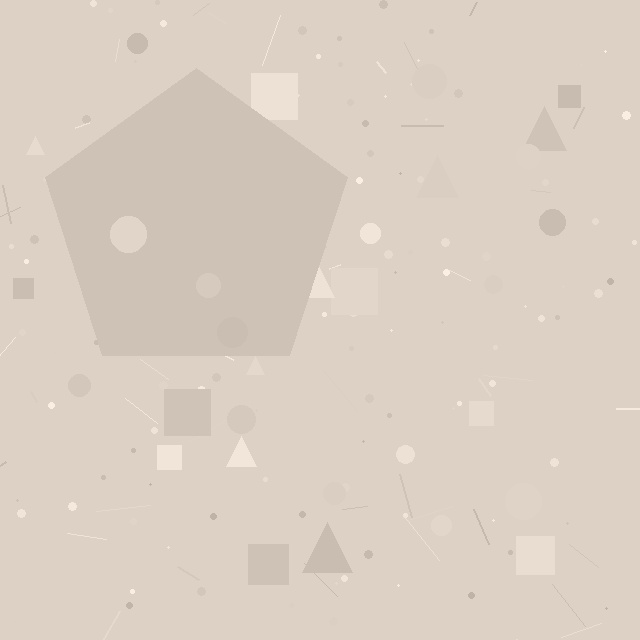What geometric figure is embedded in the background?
A pentagon is embedded in the background.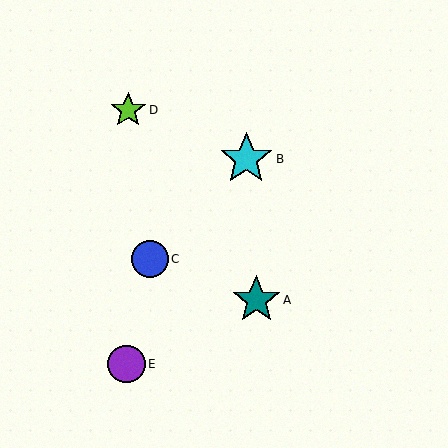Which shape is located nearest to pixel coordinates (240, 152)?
The cyan star (labeled B) at (246, 159) is nearest to that location.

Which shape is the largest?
The cyan star (labeled B) is the largest.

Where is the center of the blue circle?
The center of the blue circle is at (150, 259).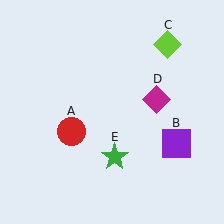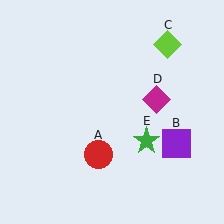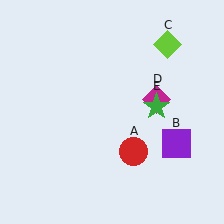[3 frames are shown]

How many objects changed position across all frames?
2 objects changed position: red circle (object A), green star (object E).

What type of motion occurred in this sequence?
The red circle (object A), green star (object E) rotated counterclockwise around the center of the scene.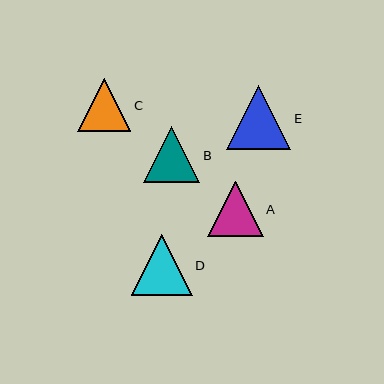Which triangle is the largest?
Triangle E is the largest with a size of approximately 64 pixels.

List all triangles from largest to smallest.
From largest to smallest: E, D, B, A, C.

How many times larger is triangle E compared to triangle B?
Triangle E is approximately 1.1 times the size of triangle B.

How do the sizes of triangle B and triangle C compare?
Triangle B and triangle C are approximately the same size.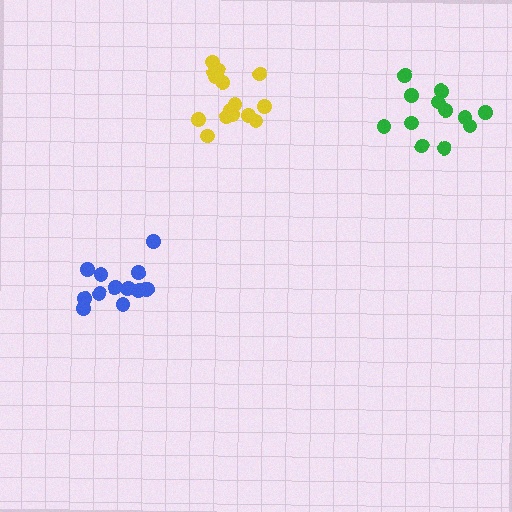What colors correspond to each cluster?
The clusters are colored: green, yellow, blue.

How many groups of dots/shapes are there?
There are 3 groups.